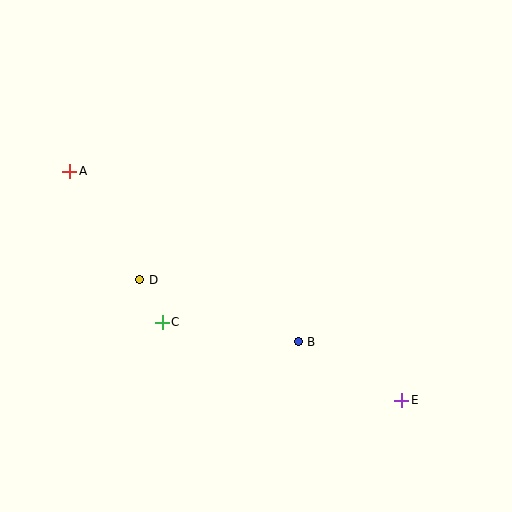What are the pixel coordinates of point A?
Point A is at (70, 171).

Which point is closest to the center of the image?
Point B at (298, 342) is closest to the center.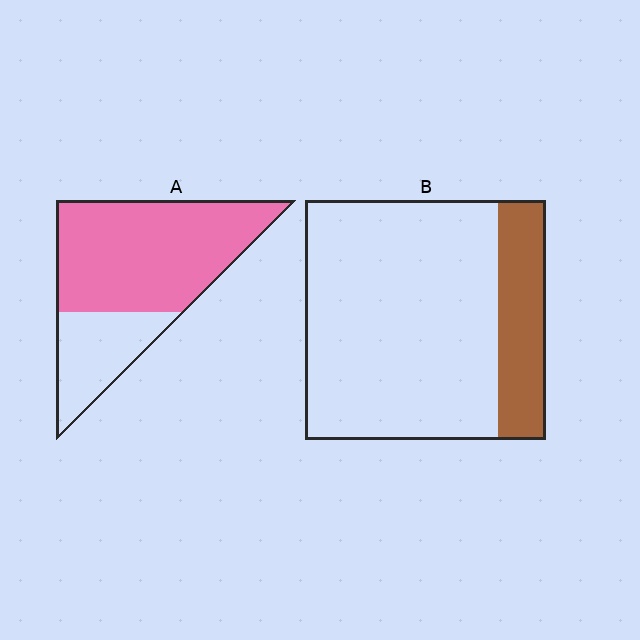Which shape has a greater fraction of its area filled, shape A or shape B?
Shape A.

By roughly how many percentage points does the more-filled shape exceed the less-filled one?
By roughly 50 percentage points (A over B).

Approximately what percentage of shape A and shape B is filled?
A is approximately 70% and B is approximately 20%.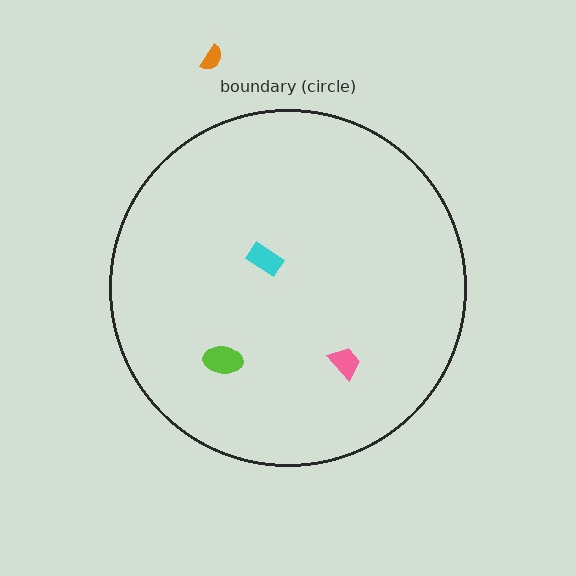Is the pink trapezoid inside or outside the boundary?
Inside.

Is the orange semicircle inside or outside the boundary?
Outside.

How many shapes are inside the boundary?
3 inside, 1 outside.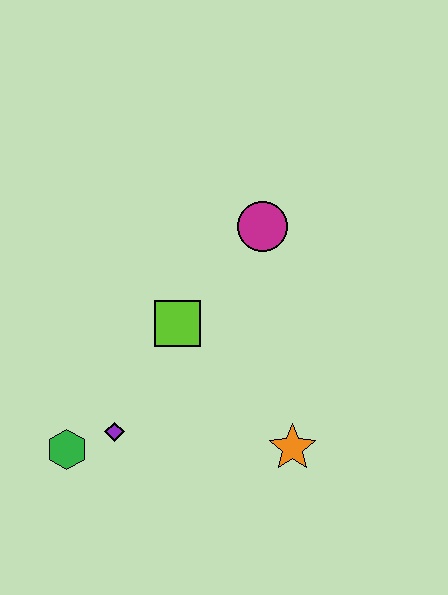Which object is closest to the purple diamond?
The green hexagon is closest to the purple diamond.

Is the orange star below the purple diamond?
Yes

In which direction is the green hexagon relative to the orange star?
The green hexagon is to the left of the orange star.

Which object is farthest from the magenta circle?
The green hexagon is farthest from the magenta circle.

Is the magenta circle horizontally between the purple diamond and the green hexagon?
No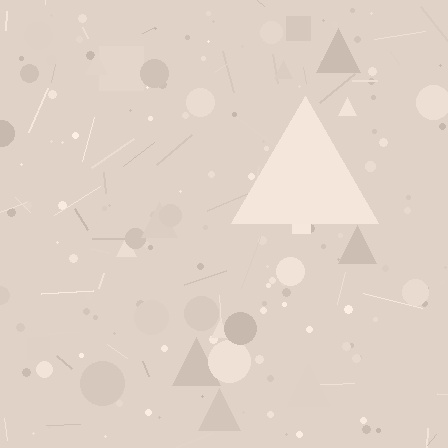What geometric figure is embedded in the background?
A triangle is embedded in the background.